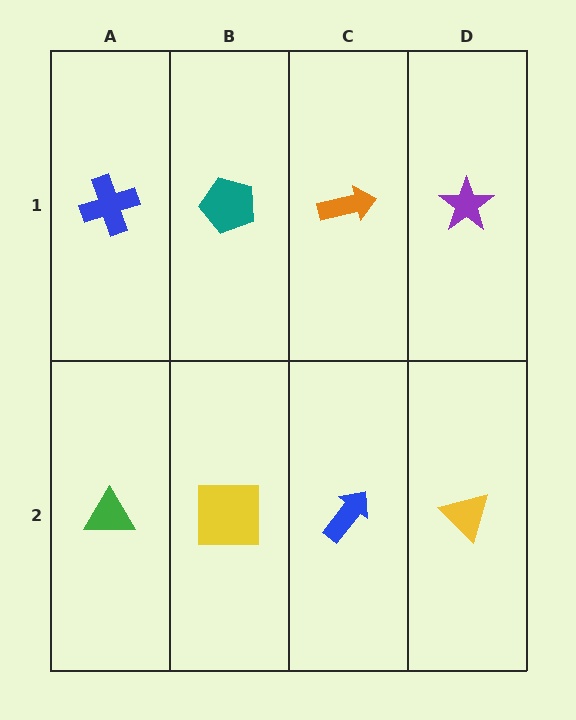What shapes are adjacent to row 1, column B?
A yellow square (row 2, column B), a blue cross (row 1, column A), an orange arrow (row 1, column C).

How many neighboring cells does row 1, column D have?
2.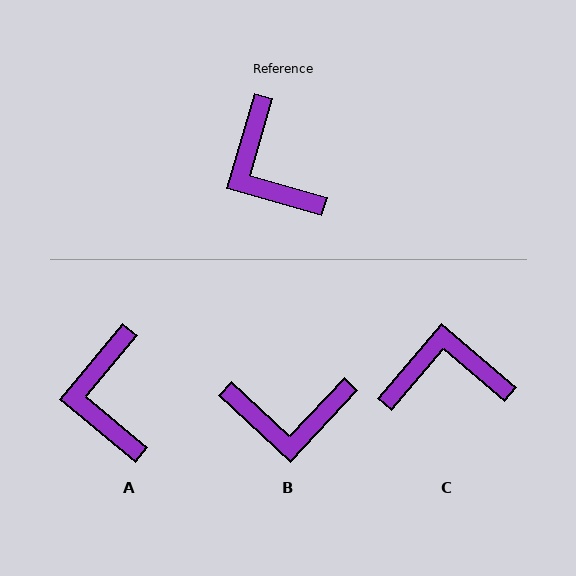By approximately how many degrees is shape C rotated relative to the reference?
Approximately 115 degrees clockwise.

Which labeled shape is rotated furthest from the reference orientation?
C, about 115 degrees away.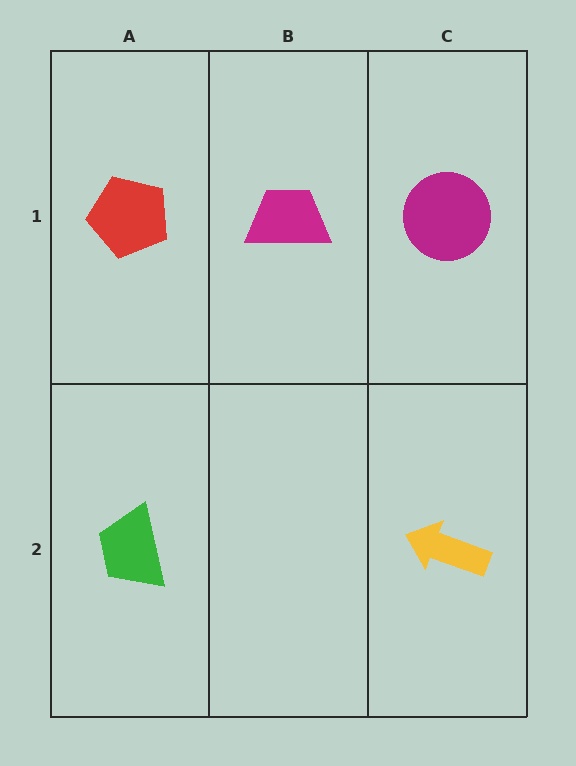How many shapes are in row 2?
2 shapes.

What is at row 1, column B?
A magenta trapezoid.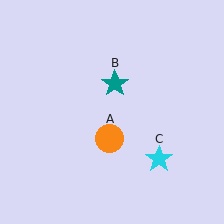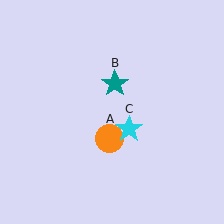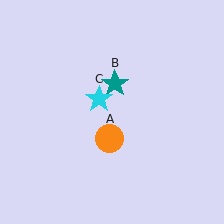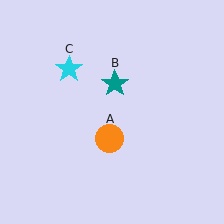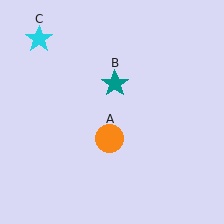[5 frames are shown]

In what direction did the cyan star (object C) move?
The cyan star (object C) moved up and to the left.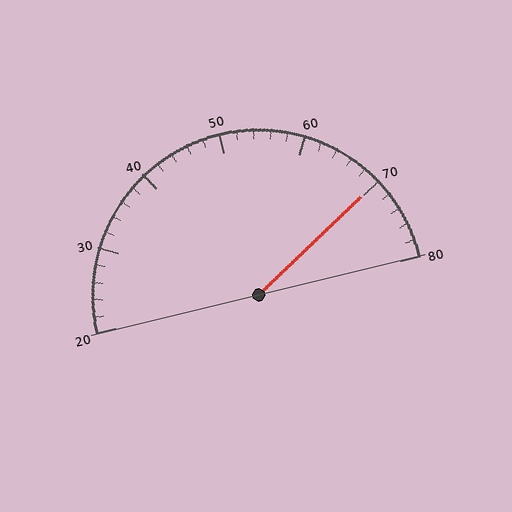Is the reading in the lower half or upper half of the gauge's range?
The reading is in the upper half of the range (20 to 80).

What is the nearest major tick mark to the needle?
The nearest major tick mark is 70.